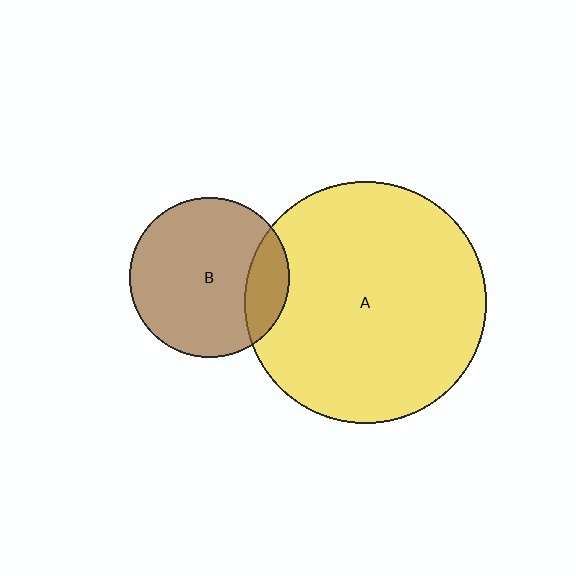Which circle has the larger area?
Circle A (yellow).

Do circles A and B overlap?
Yes.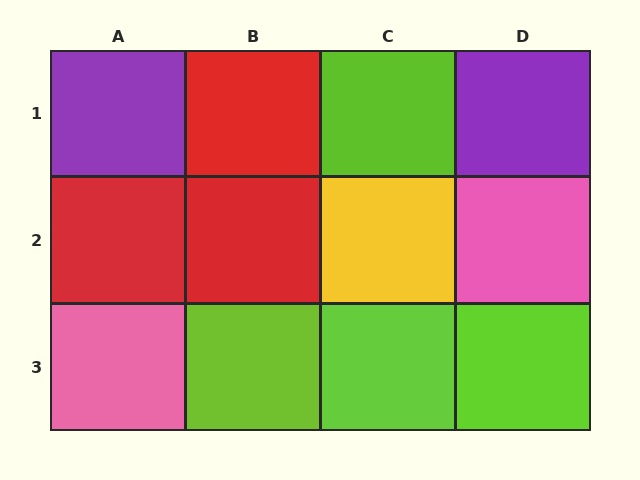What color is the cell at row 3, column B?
Lime.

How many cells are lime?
4 cells are lime.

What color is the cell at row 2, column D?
Pink.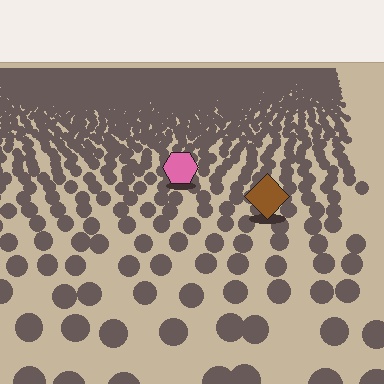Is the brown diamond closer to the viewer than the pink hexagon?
Yes. The brown diamond is closer — you can tell from the texture gradient: the ground texture is coarser near it.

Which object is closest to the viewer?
The brown diamond is closest. The texture marks near it are larger and more spread out.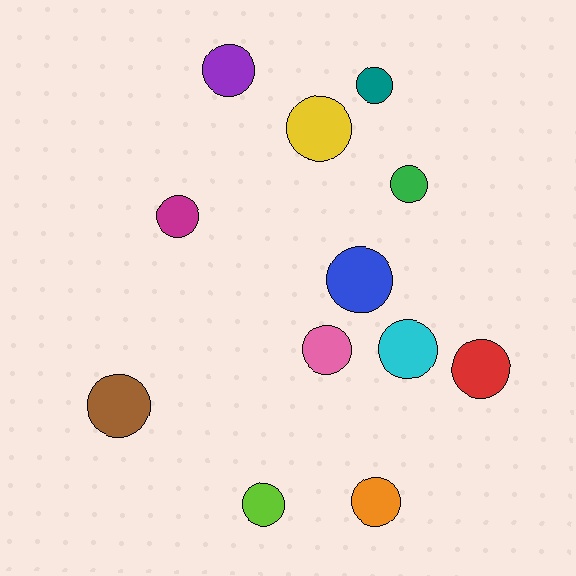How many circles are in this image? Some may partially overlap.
There are 12 circles.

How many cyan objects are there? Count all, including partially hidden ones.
There is 1 cyan object.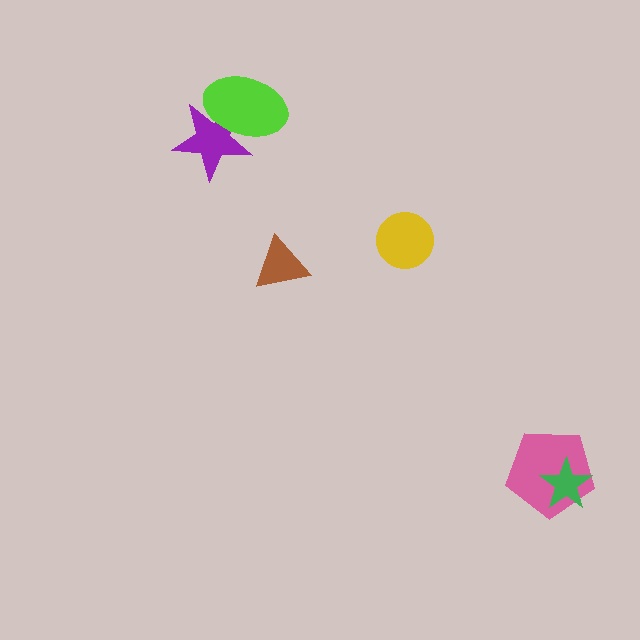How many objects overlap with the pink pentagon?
1 object overlaps with the pink pentagon.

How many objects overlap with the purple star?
1 object overlaps with the purple star.